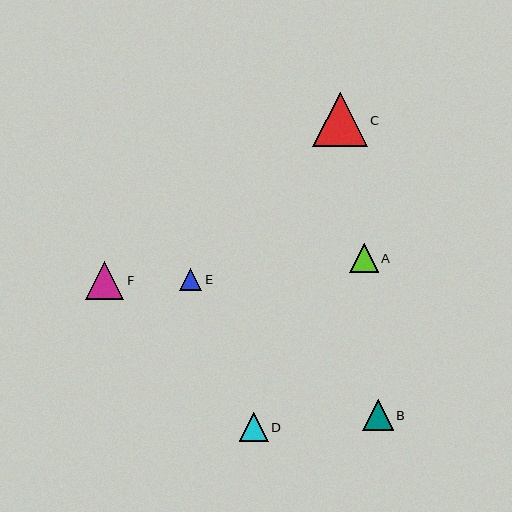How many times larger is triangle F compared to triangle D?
Triangle F is approximately 1.3 times the size of triangle D.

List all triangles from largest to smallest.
From largest to smallest: C, F, B, D, A, E.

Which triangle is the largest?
Triangle C is the largest with a size of approximately 55 pixels.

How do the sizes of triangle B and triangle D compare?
Triangle B and triangle D are approximately the same size.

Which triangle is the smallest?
Triangle E is the smallest with a size of approximately 22 pixels.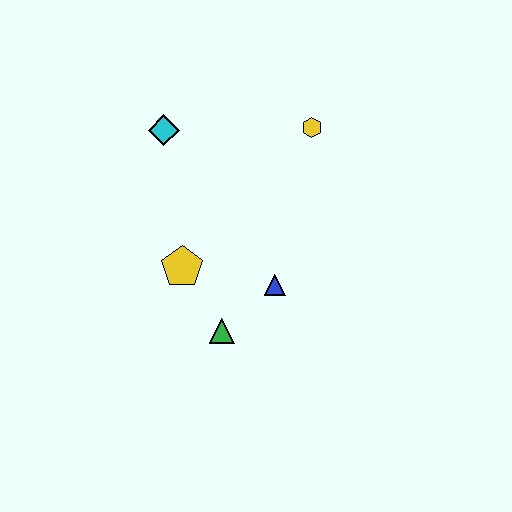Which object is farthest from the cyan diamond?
The green triangle is farthest from the cyan diamond.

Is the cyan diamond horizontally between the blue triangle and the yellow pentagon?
No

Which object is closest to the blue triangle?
The green triangle is closest to the blue triangle.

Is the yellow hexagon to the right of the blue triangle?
Yes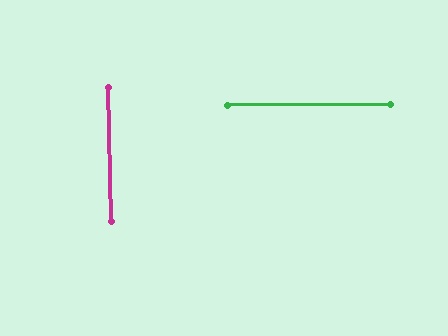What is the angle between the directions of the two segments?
Approximately 89 degrees.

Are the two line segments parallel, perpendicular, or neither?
Perpendicular — they meet at approximately 89°.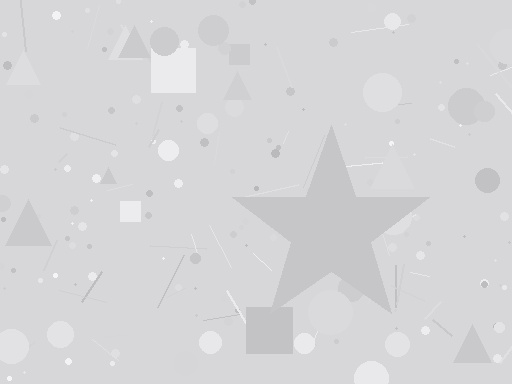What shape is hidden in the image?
A star is hidden in the image.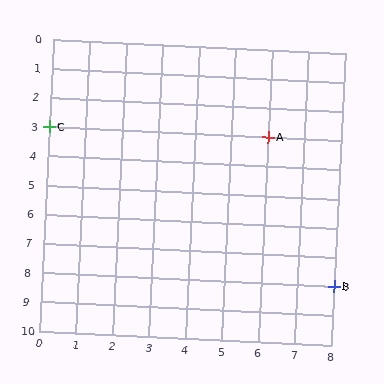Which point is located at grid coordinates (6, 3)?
Point A is at (6, 3).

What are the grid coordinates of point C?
Point C is at grid coordinates (0, 3).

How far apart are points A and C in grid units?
Points A and C are 6 columns apart.